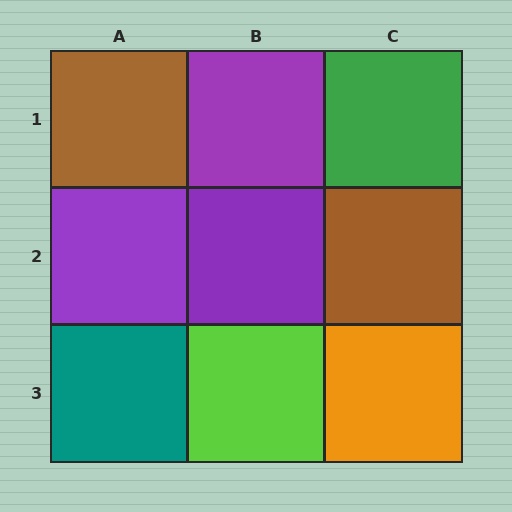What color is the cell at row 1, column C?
Green.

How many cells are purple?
3 cells are purple.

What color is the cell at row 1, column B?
Purple.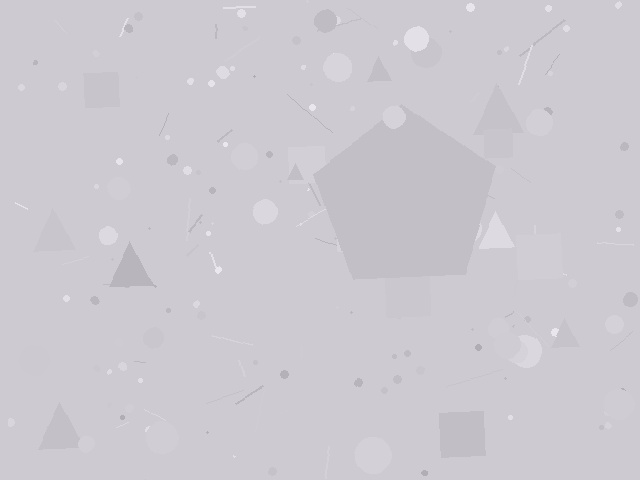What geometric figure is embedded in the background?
A pentagon is embedded in the background.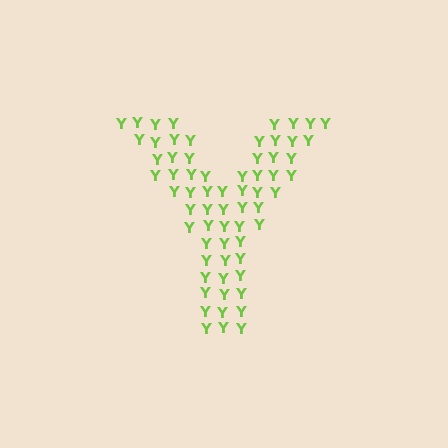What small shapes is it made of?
It is made of small letter Y's.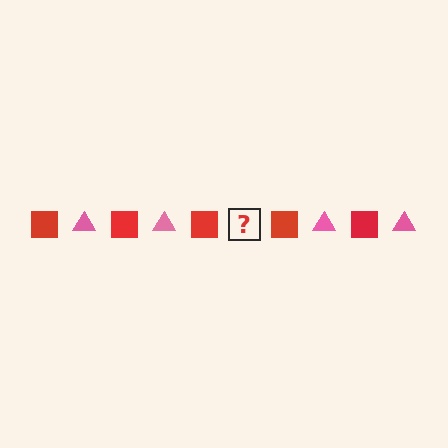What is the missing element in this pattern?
The missing element is a pink triangle.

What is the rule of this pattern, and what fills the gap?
The rule is that the pattern alternates between red square and pink triangle. The gap should be filled with a pink triangle.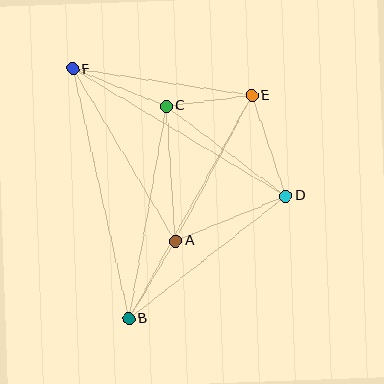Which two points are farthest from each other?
Points B and F are farthest from each other.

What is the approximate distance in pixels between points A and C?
The distance between A and C is approximately 135 pixels.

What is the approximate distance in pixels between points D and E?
The distance between D and E is approximately 106 pixels.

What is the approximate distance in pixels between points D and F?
The distance between D and F is approximately 248 pixels.